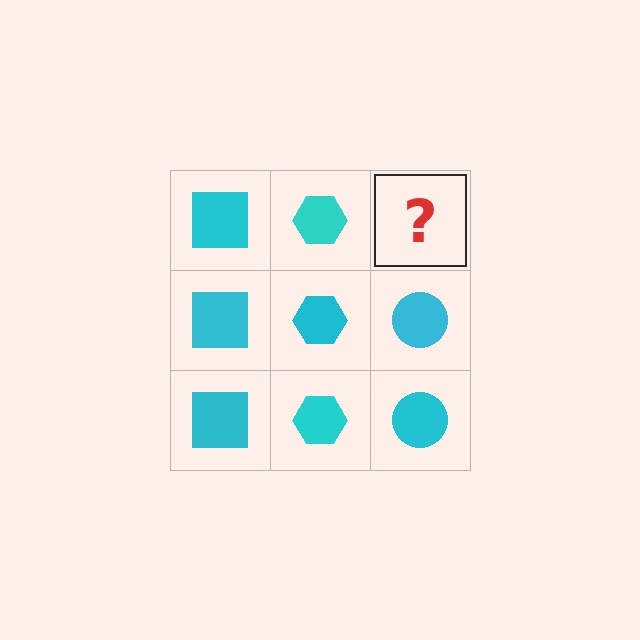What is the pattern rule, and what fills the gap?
The rule is that each column has a consistent shape. The gap should be filled with a cyan circle.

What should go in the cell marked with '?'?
The missing cell should contain a cyan circle.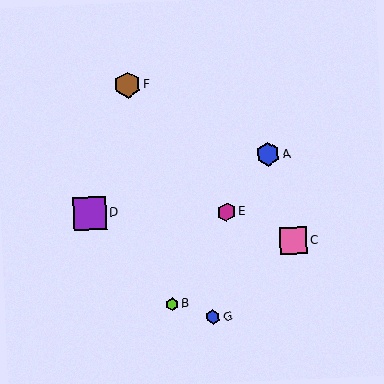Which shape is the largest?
The purple square (labeled D) is the largest.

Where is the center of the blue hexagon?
The center of the blue hexagon is at (268, 154).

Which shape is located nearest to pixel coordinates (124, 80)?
The brown hexagon (labeled F) at (128, 85) is nearest to that location.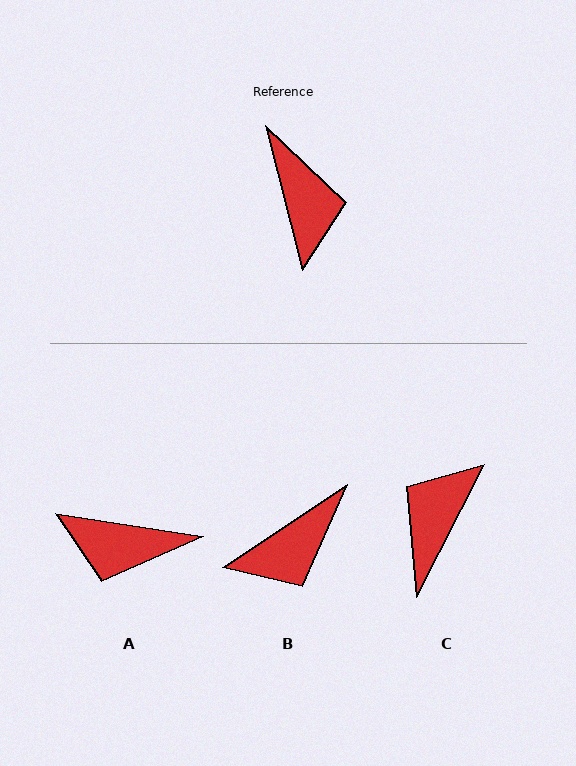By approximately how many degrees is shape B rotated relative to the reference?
Approximately 70 degrees clockwise.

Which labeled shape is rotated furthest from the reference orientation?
C, about 139 degrees away.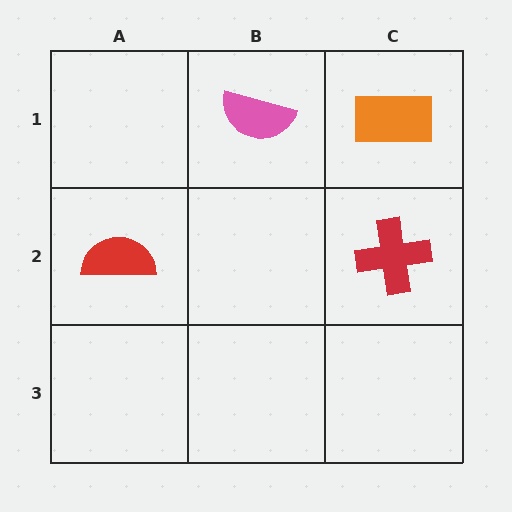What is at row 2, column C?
A red cross.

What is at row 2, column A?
A red semicircle.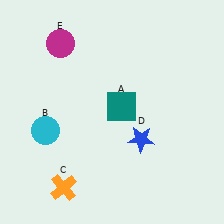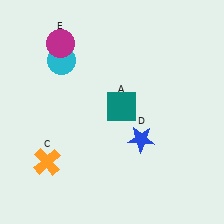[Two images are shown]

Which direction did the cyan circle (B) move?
The cyan circle (B) moved up.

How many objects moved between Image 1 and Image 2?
2 objects moved between the two images.